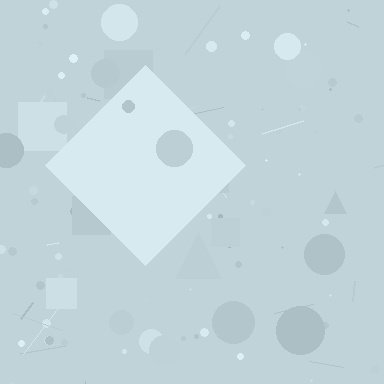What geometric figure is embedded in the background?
A diamond is embedded in the background.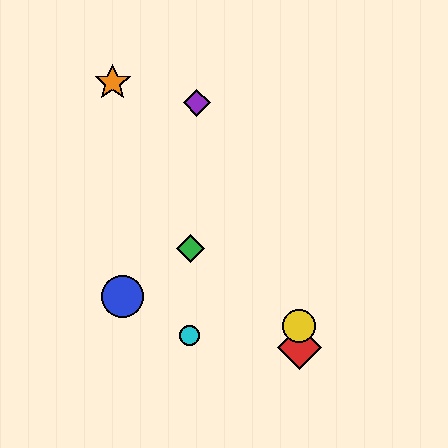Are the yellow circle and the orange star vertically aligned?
No, the yellow circle is at x≈299 and the orange star is at x≈113.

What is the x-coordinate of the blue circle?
The blue circle is at x≈123.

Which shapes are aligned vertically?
The red diamond, the yellow circle are aligned vertically.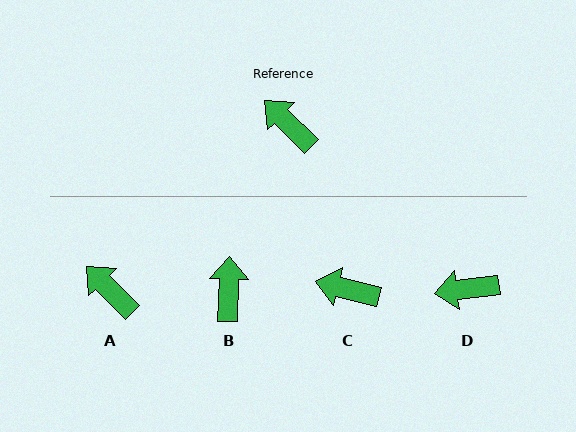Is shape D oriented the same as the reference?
No, it is off by about 52 degrees.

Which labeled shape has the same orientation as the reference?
A.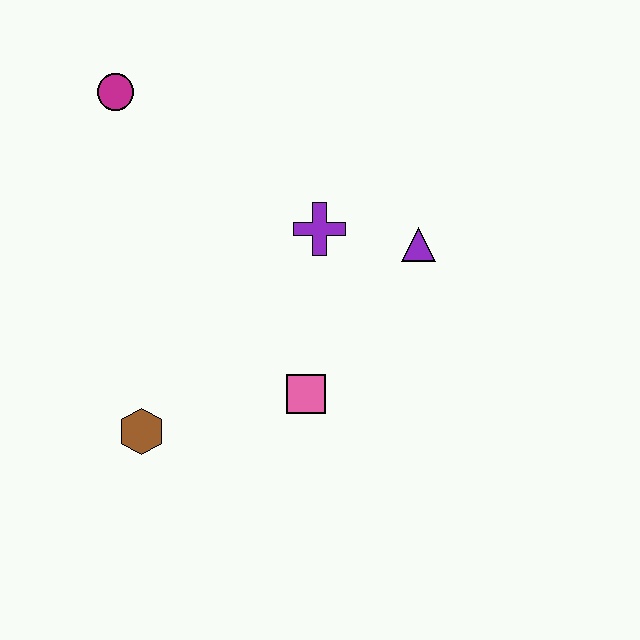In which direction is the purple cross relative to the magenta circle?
The purple cross is to the right of the magenta circle.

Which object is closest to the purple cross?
The purple triangle is closest to the purple cross.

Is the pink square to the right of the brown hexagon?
Yes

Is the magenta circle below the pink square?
No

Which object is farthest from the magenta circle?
The pink square is farthest from the magenta circle.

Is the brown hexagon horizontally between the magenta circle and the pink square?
Yes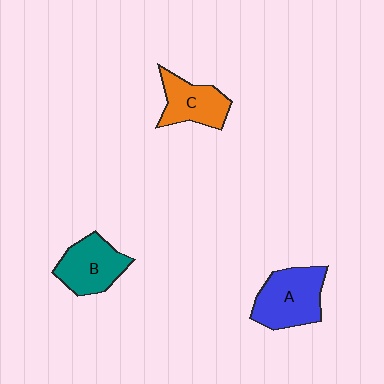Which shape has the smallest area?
Shape C (orange).